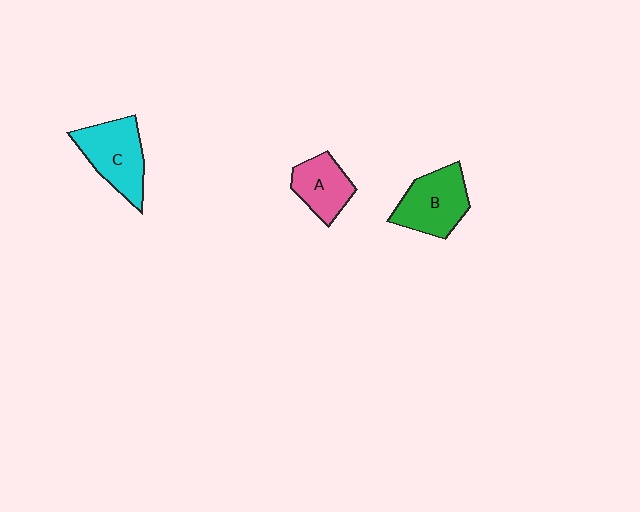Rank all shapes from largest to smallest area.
From largest to smallest: C (cyan), B (green), A (pink).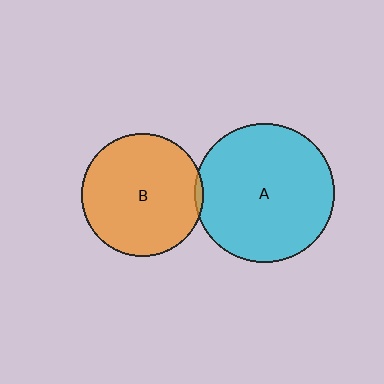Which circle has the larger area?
Circle A (cyan).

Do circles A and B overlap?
Yes.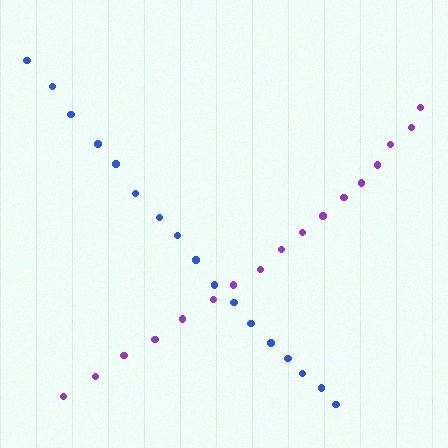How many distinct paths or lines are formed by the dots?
There are 2 distinct paths.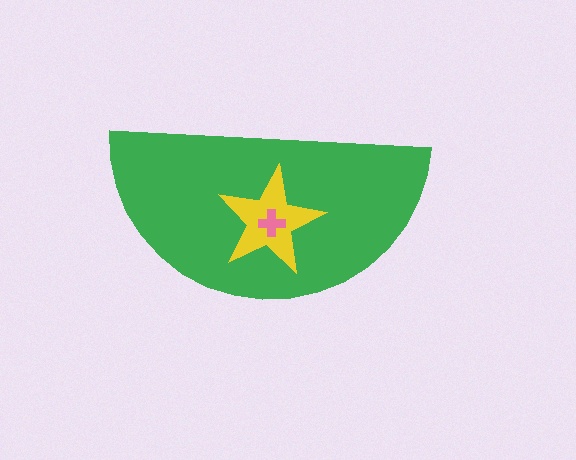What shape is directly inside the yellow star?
The pink cross.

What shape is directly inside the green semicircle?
The yellow star.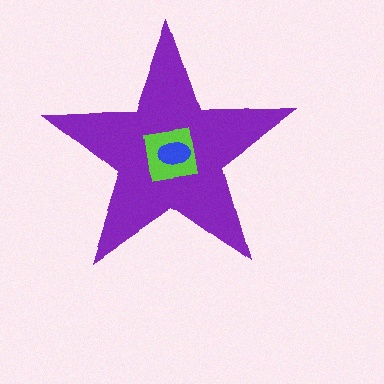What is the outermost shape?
The purple star.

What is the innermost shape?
The blue ellipse.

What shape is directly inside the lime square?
The blue ellipse.